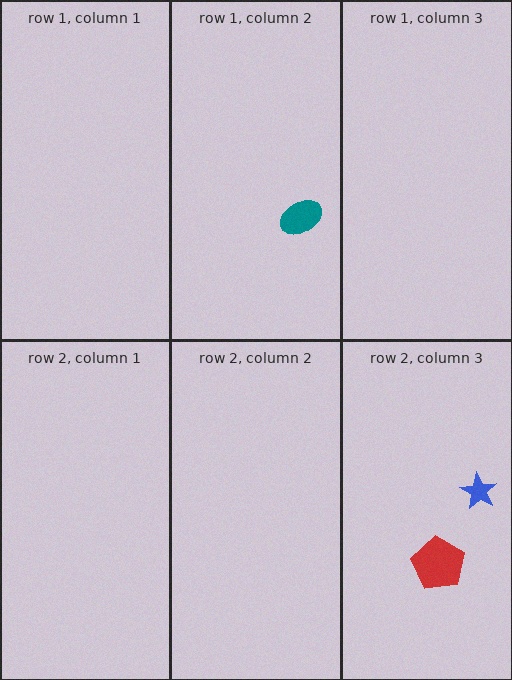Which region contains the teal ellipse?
The row 1, column 2 region.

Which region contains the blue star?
The row 2, column 3 region.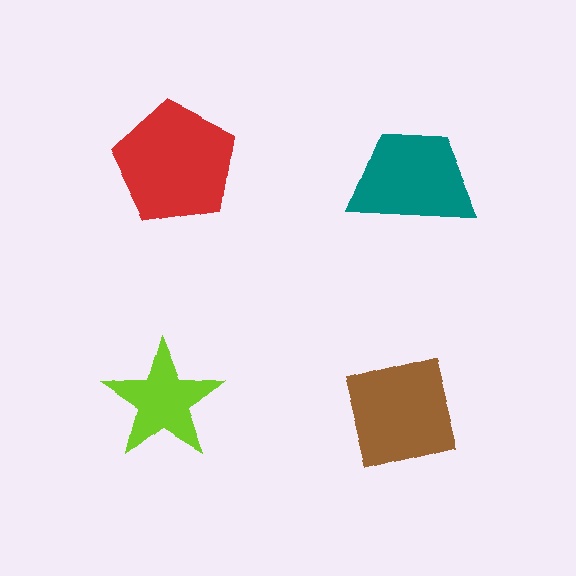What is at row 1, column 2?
A teal trapezoid.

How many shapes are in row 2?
2 shapes.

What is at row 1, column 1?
A red pentagon.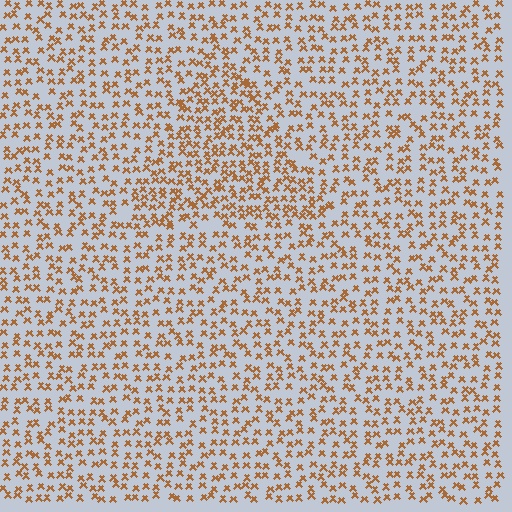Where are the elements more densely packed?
The elements are more densely packed inside the triangle boundary.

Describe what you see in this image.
The image contains small brown elements arranged at two different densities. A triangle-shaped region is visible where the elements are more densely packed than the surrounding area.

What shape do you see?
I see a triangle.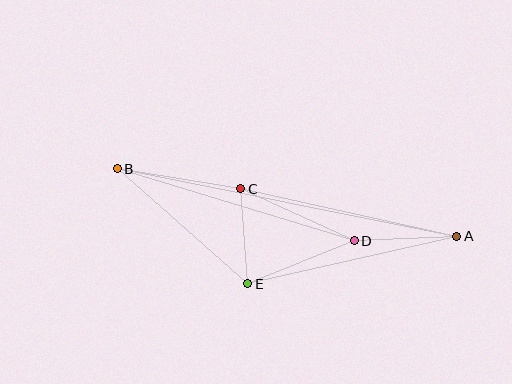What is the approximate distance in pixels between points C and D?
The distance between C and D is approximately 125 pixels.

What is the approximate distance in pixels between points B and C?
The distance between B and C is approximately 125 pixels.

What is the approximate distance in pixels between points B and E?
The distance between B and E is approximately 174 pixels.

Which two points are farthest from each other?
Points A and B are farthest from each other.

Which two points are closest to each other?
Points C and E are closest to each other.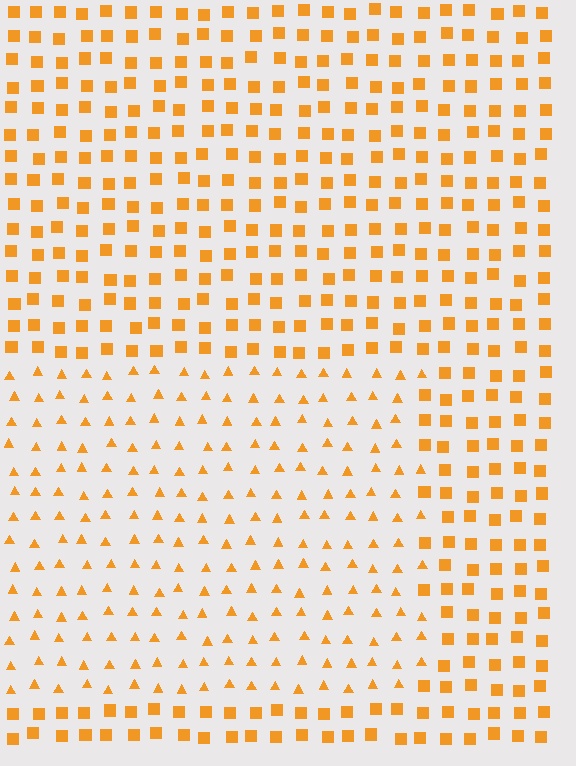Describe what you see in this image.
The image is filled with small orange elements arranged in a uniform grid. A rectangle-shaped region contains triangles, while the surrounding area contains squares. The boundary is defined purely by the change in element shape.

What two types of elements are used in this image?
The image uses triangles inside the rectangle region and squares outside it.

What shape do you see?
I see a rectangle.